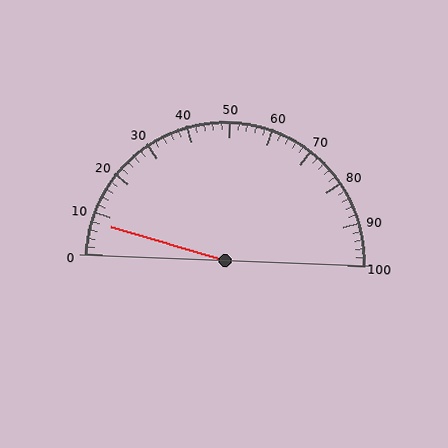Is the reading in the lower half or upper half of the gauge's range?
The reading is in the lower half of the range (0 to 100).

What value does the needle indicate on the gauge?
The needle indicates approximately 8.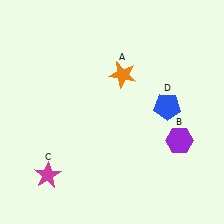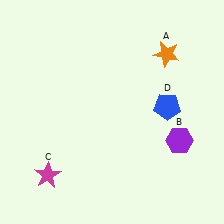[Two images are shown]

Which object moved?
The orange star (A) moved right.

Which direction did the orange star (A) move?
The orange star (A) moved right.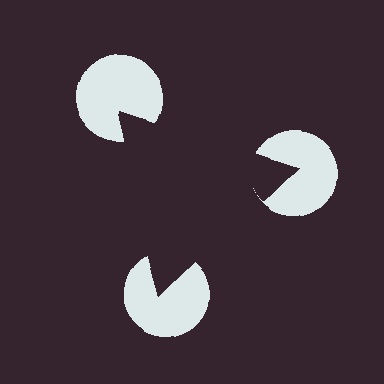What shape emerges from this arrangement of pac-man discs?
An illusory triangle — its edges are inferred from the aligned wedge cuts in the pac-man discs, not physically drawn.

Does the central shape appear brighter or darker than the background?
It typically appears slightly darker than the background, even though no actual brightness change is drawn.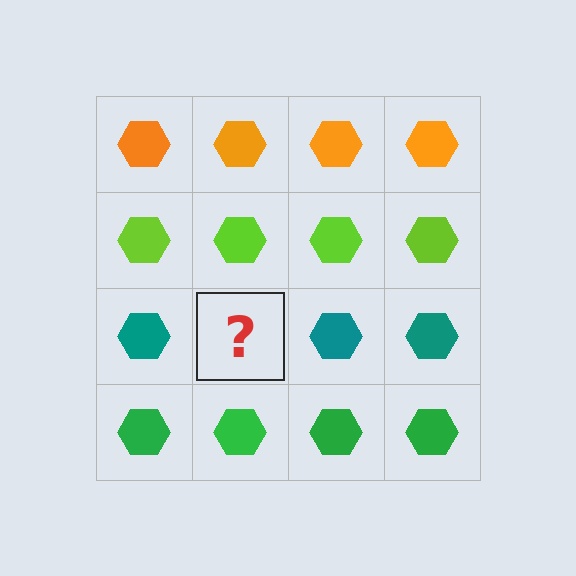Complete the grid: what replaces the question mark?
The question mark should be replaced with a teal hexagon.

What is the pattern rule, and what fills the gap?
The rule is that each row has a consistent color. The gap should be filled with a teal hexagon.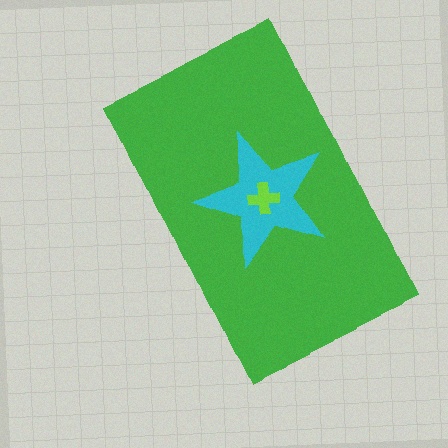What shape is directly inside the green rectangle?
The cyan star.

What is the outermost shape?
The green rectangle.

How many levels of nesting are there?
3.